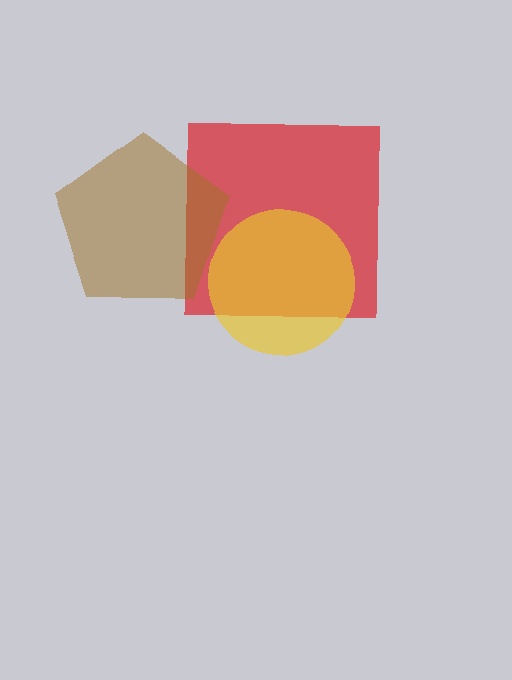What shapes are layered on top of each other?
The layered shapes are: a red square, a brown pentagon, a yellow circle.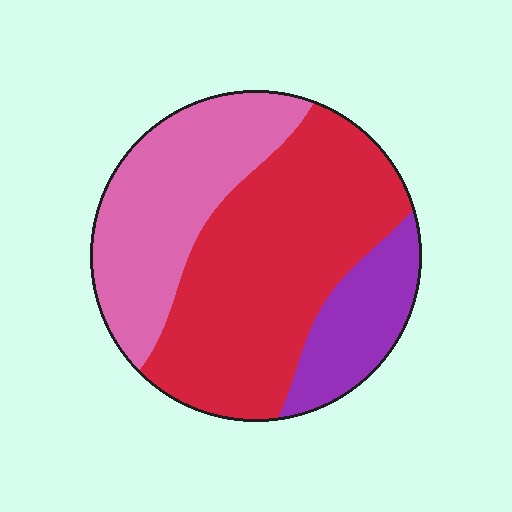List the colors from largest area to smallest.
From largest to smallest: red, pink, purple.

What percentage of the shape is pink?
Pink covers about 30% of the shape.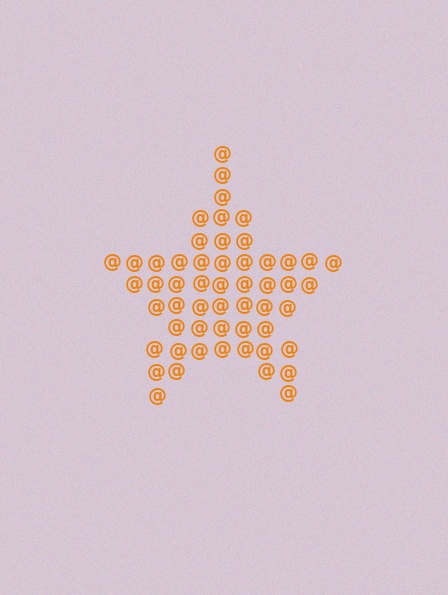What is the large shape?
The large shape is a star.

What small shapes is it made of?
It is made of small at signs.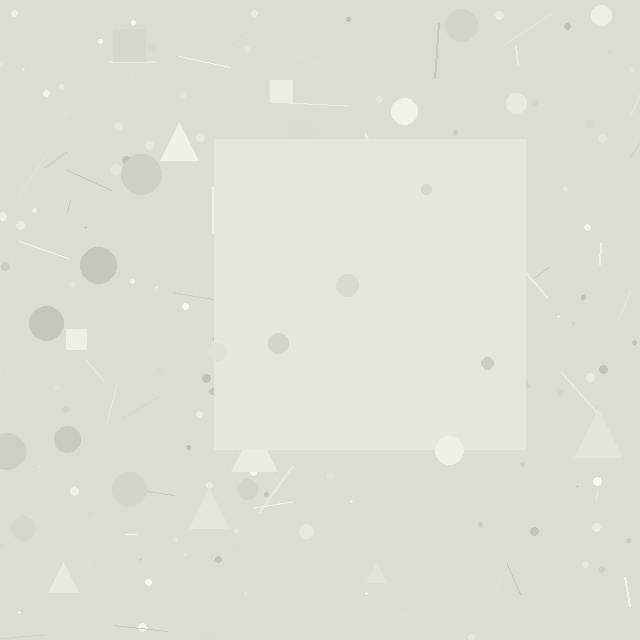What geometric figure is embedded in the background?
A square is embedded in the background.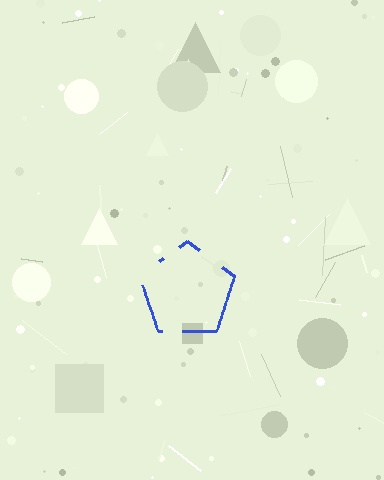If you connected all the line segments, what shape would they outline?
They would outline a pentagon.